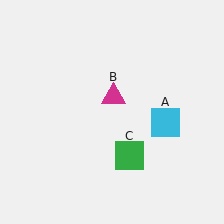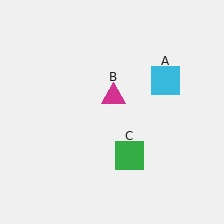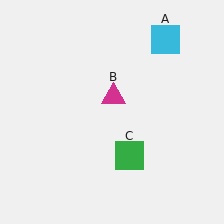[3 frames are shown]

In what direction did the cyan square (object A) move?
The cyan square (object A) moved up.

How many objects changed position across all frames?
1 object changed position: cyan square (object A).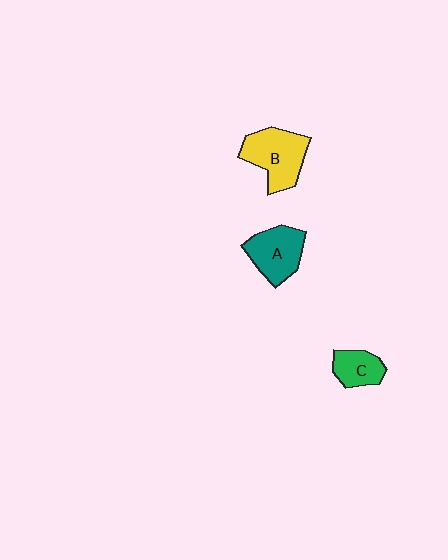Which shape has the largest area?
Shape B (yellow).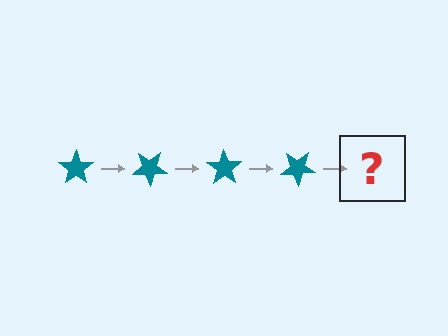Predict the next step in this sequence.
The next step is a teal star rotated 140 degrees.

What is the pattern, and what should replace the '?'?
The pattern is that the star rotates 35 degrees each step. The '?' should be a teal star rotated 140 degrees.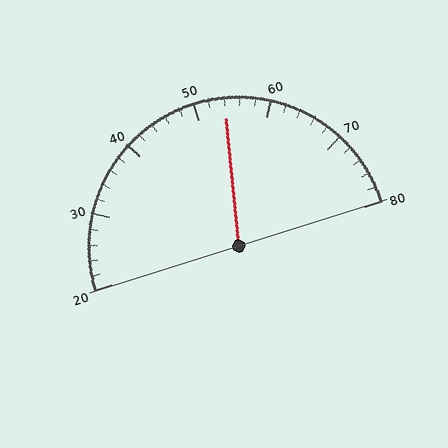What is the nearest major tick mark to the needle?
The nearest major tick mark is 50.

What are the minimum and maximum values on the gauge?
The gauge ranges from 20 to 80.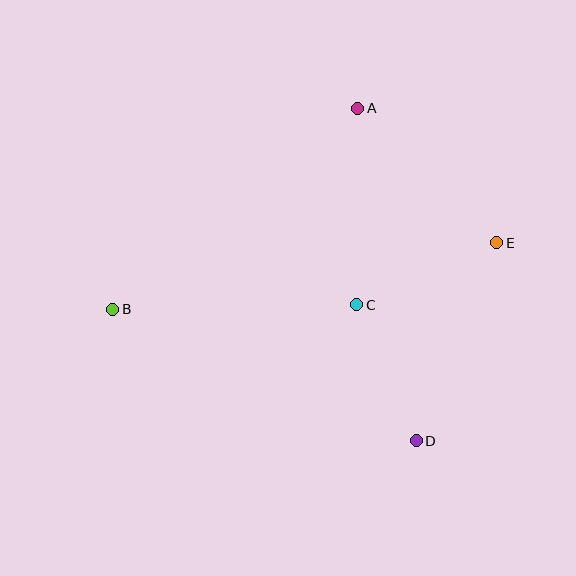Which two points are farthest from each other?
Points B and E are farthest from each other.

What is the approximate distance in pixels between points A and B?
The distance between A and B is approximately 317 pixels.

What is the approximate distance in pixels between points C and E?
The distance between C and E is approximately 153 pixels.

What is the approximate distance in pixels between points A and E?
The distance between A and E is approximately 193 pixels.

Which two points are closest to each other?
Points C and D are closest to each other.